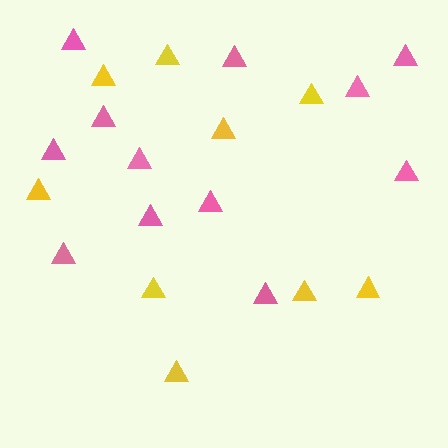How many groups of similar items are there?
There are 2 groups: one group of yellow triangles (9) and one group of pink triangles (12).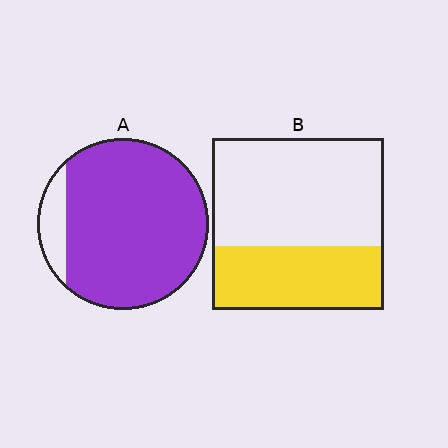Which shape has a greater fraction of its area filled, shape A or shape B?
Shape A.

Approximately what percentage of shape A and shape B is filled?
A is approximately 90% and B is approximately 35%.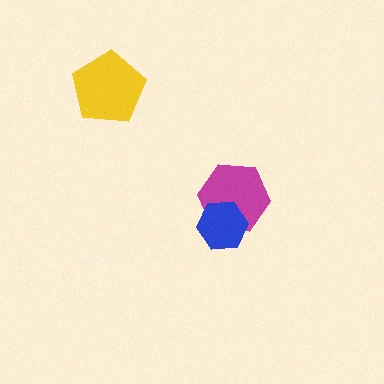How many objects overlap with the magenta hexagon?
1 object overlaps with the magenta hexagon.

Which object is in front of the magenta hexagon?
The blue hexagon is in front of the magenta hexagon.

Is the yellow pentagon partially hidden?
No, no other shape covers it.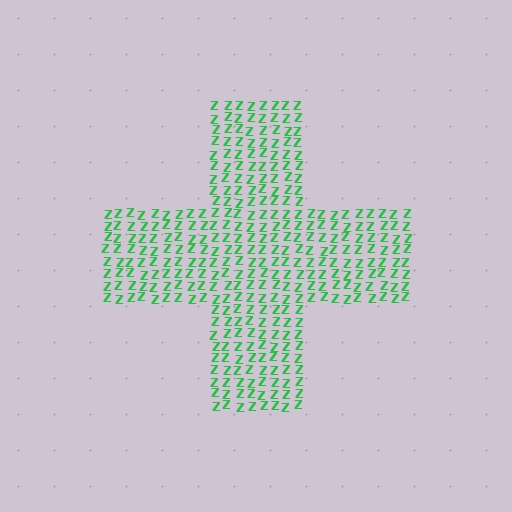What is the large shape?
The large shape is a cross.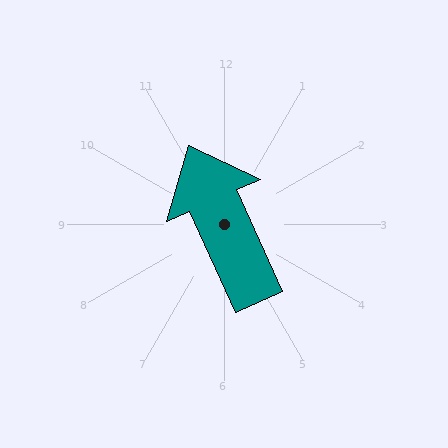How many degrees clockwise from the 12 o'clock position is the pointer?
Approximately 336 degrees.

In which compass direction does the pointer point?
Northwest.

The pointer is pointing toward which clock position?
Roughly 11 o'clock.